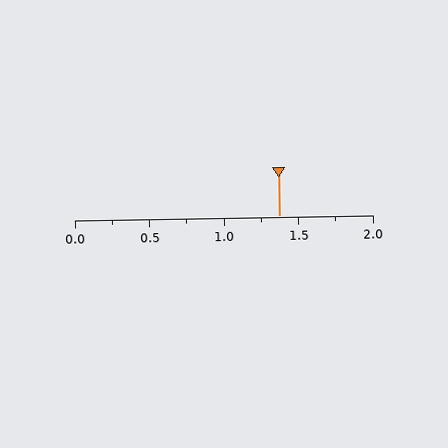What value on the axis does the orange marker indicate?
The marker indicates approximately 1.38.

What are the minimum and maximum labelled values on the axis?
The axis runs from 0.0 to 2.0.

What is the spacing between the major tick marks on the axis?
The major ticks are spaced 0.5 apart.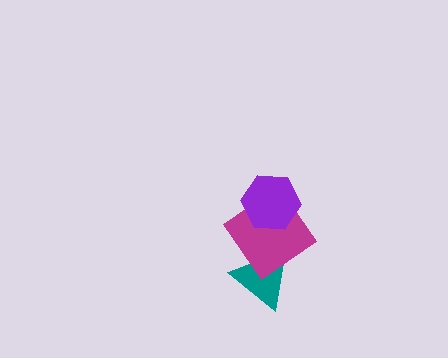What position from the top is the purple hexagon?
The purple hexagon is 1st from the top.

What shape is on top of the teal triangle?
The magenta diamond is on top of the teal triangle.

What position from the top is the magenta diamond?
The magenta diamond is 2nd from the top.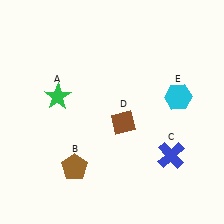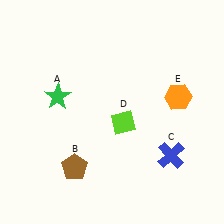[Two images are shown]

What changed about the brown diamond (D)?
In Image 1, D is brown. In Image 2, it changed to lime.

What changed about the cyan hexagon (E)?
In Image 1, E is cyan. In Image 2, it changed to orange.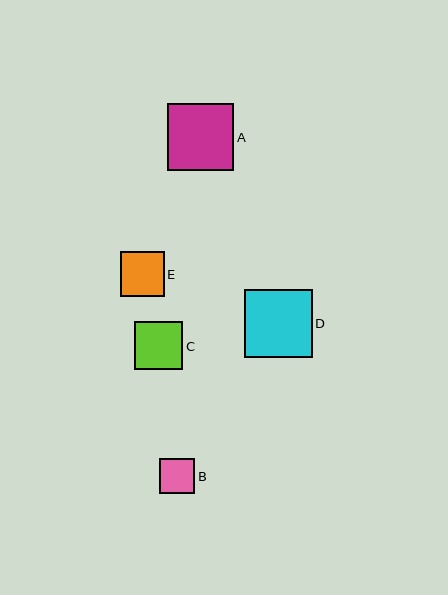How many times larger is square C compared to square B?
Square C is approximately 1.4 times the size of square B.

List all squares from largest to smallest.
From largest to smallest: D, A, C, E, B.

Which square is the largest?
Square D is the largest with a size of approximately 68 pixels.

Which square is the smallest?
Square B is the smallest with a size of approximately 35 pixels.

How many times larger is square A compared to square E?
Square A is approximately 1.5 times the size of square E.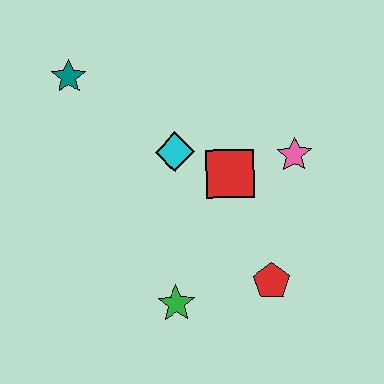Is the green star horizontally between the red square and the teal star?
Yes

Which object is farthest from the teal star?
The red pentagon is farthest from the teal star.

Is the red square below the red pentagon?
No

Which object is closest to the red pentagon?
The green star is closest to the red pentagon.